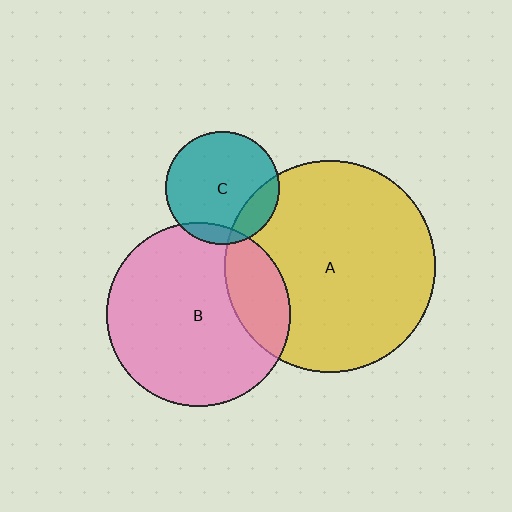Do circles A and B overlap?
Yes.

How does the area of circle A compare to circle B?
Approximately 1.3 times.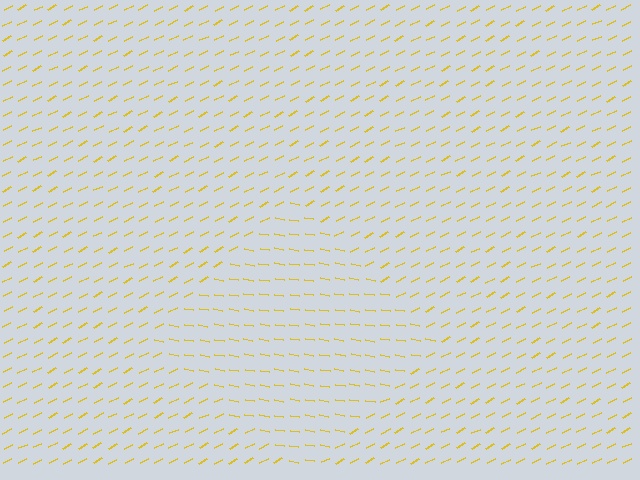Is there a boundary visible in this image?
Yes, there is a texture boundary formed by a change in line orientation.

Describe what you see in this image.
The image is filled with small yellow line segments. A diamond region in the image has lines oriented differently from the surrounding lines, creating a visible texture boundary.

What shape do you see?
I see a diamond.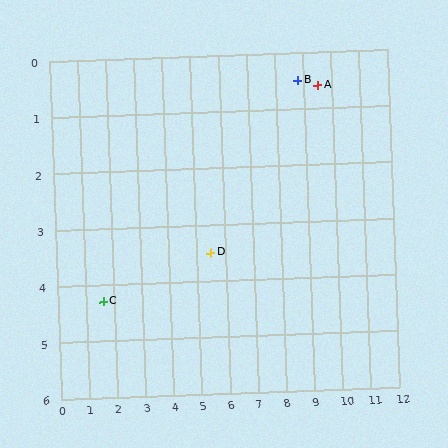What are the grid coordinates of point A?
Point A is at approximately (9.5, 0.6).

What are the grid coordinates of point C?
Point C is at approximately (1.6, 4.3).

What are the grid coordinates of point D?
Point D is at approximately (5.5, 3.5).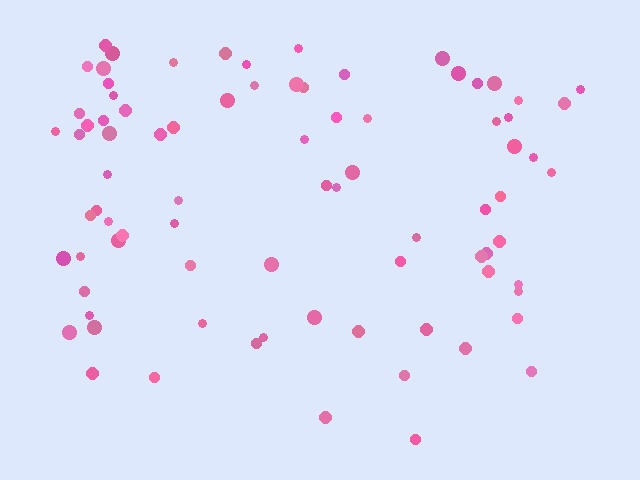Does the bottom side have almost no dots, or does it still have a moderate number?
Still a moderate number, just noticeably fewer than the top.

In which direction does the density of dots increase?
From bottom to top, with the top side densest.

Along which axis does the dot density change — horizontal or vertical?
Vertical.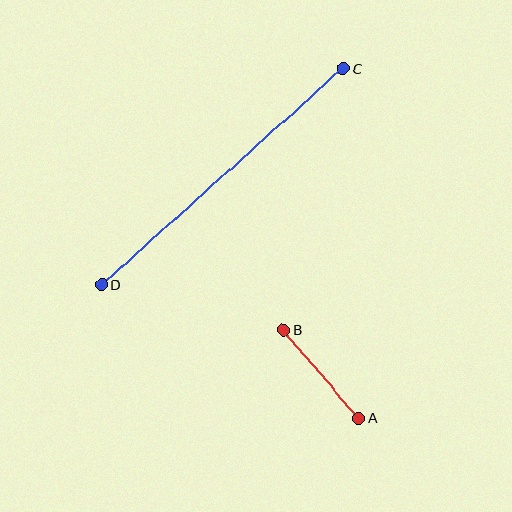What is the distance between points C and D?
The distance is approximately 324 pixels.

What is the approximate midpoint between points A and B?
The midpoint is at approximately (321, 374) pixels.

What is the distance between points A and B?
The distance is approximately 116 pixels.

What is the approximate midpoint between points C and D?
The midpoint is at approximately (223, 177) pixels.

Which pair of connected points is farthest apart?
Points C and D are farthest apart.